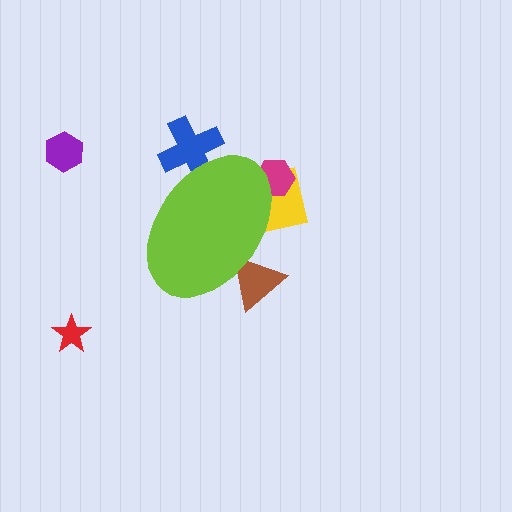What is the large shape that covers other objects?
A lime ellipse.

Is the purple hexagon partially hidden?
No, the purple hexagon is fully visible.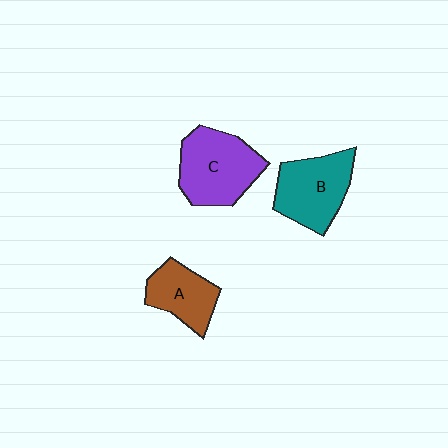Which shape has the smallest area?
Shape A (brown).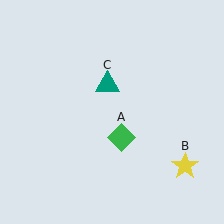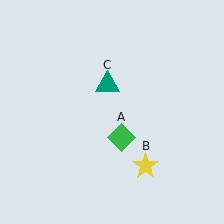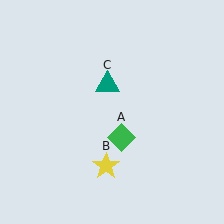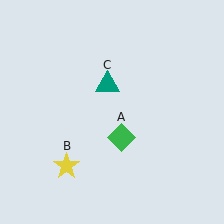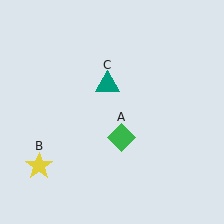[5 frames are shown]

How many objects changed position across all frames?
1 object changed position: yellow star (object B).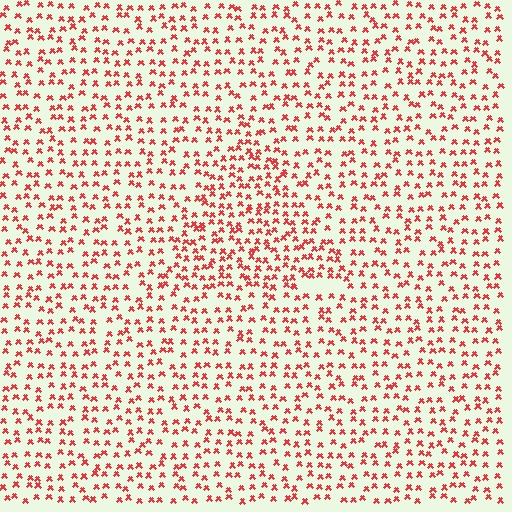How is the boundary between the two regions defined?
The boundary is defined by a change in element density (approximately 1.5x ratio). All elements are the same color, size, and shape.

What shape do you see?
I see a triangle.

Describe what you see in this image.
The image contains small red elements arranged at two different densities. A triangle-shaped region is visible where the elements are more densely packed than the surrounding area.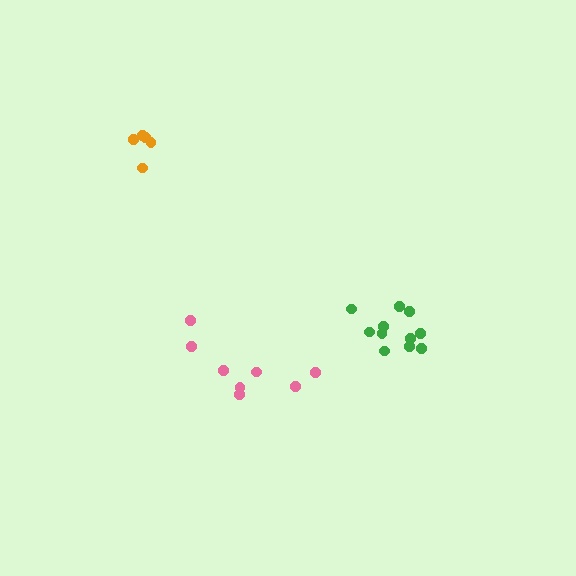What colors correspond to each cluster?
The clusters are colored: pink, green, orange.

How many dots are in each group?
Group 1: 8 dots, Group 2: 11 dots, Group 3: 5 dots (24 total).